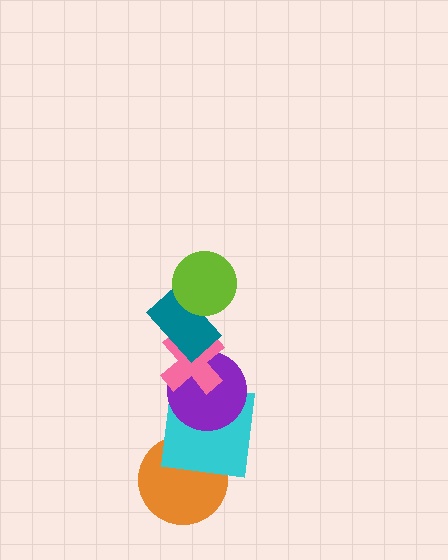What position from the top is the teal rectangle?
The teal rectangle is 2nd from the top.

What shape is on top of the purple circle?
The pink cross is on top of the purple circle.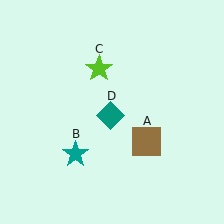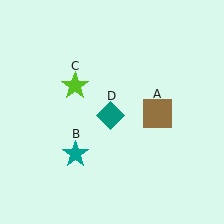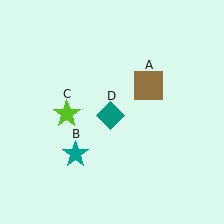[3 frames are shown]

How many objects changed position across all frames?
2 objects changed position: brown square (object A), lime star (object C).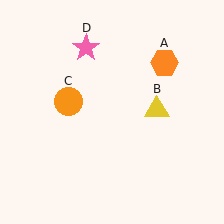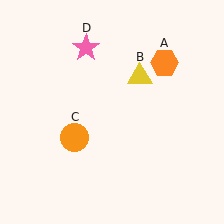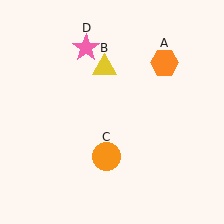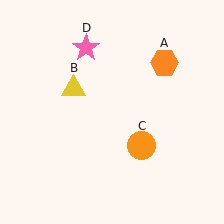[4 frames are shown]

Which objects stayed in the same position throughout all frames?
Orange hexagon (object A) and pink star (object D) remained stationary.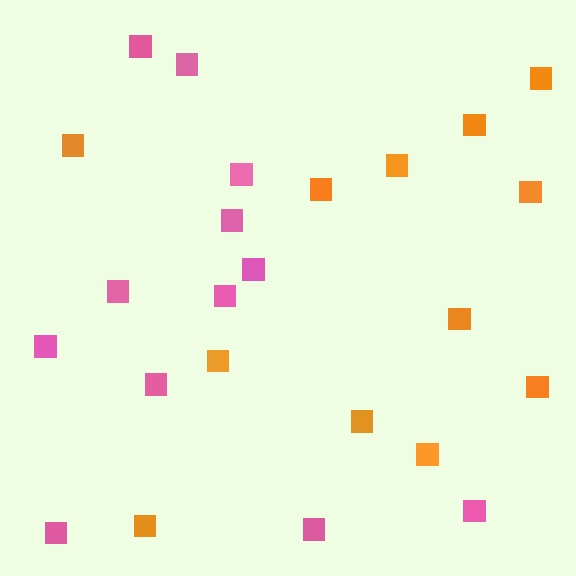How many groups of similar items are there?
There are 2 groups: one group of pink squares (12) and one group of orange squares (12).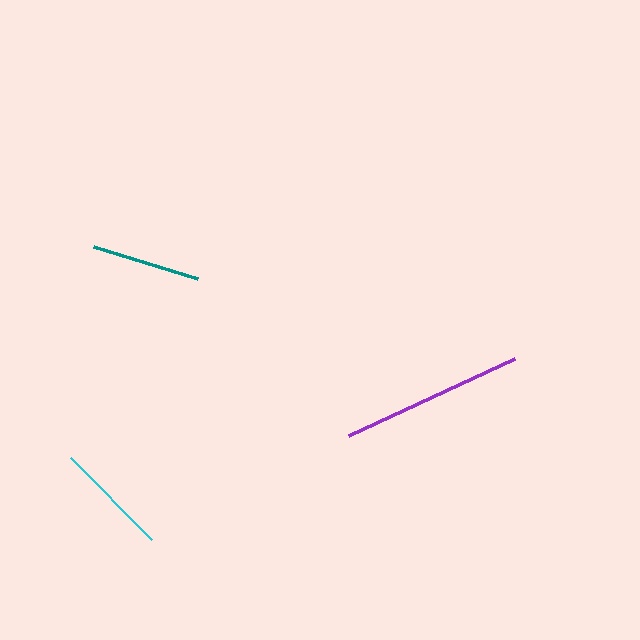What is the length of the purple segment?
The purple segment is approximately 183 pixels long.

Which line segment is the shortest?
The teal line is the shortest at approximately 109 pixels.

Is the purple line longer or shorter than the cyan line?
The purple line is longer than the cyan line.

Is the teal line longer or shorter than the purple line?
The purple line is longer than the teal line.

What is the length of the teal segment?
The teal segment is approximately 109 pixels long.